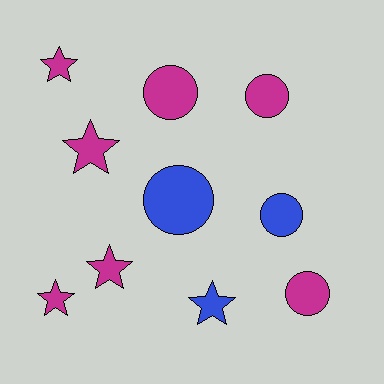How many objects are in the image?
There are 10 objects.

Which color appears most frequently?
Magenta, with 7 objects.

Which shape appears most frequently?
Circle, with 5 objects.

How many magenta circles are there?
There are 3 magenta circles.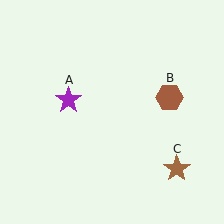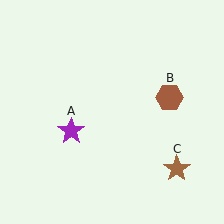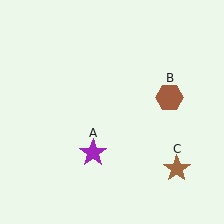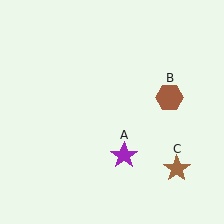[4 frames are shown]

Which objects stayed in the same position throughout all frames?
Brown hexagon (object B) and brown star (object C) remained stationary.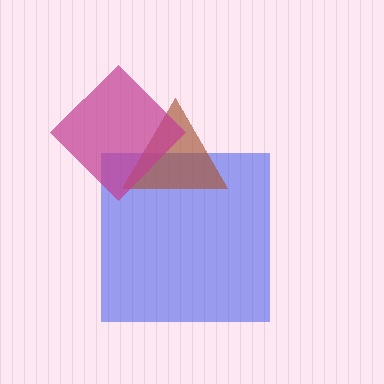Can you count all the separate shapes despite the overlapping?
Yes, there are 3 separate shapes.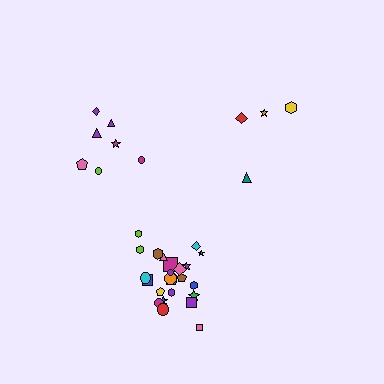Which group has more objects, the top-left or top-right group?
The top-left group.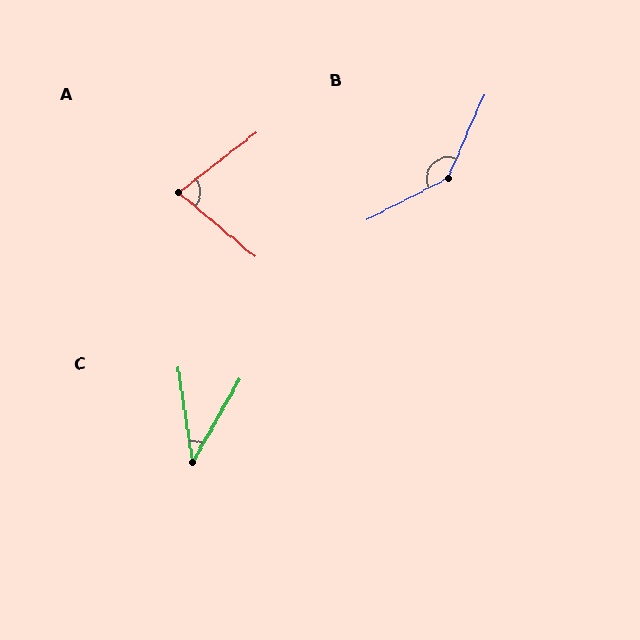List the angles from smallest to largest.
C (39°), A (78°), B (140°).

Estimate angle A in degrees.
Approximately 78 degrees.